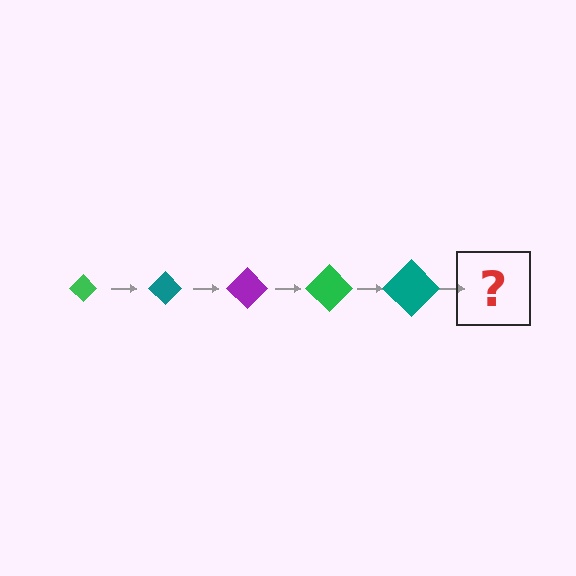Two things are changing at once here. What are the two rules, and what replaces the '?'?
The two rules are that the diamond grows larger each step and the color cycles through green, teal, and purple. The '?' should be a purple diamond, larger than the previous one.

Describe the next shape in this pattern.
It should be a purple diamond, larger than the previous one.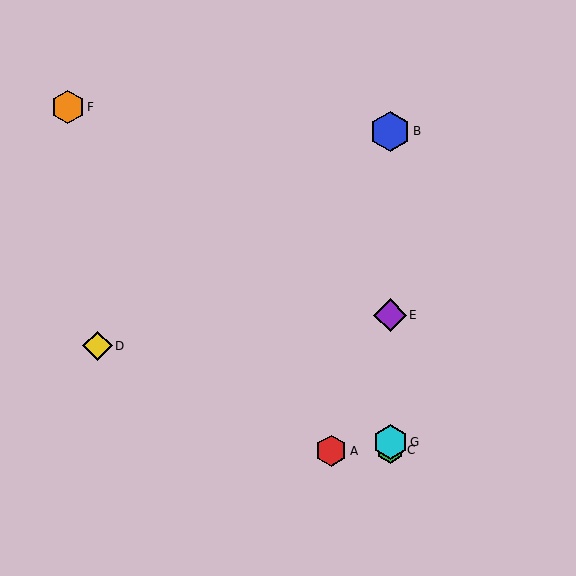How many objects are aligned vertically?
4 objects (B, C, E, G) are aligned vertically.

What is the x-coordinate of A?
Object A is at x≈331.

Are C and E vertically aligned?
Yes, both are at x≈390.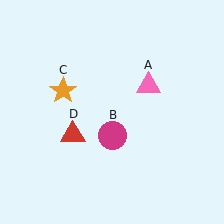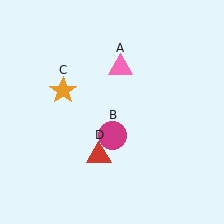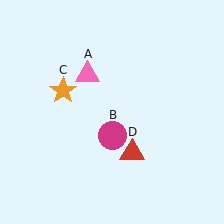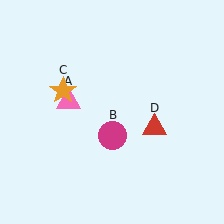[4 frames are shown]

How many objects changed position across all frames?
2 objects changed position: pink triangle (object A), red triangle (object D).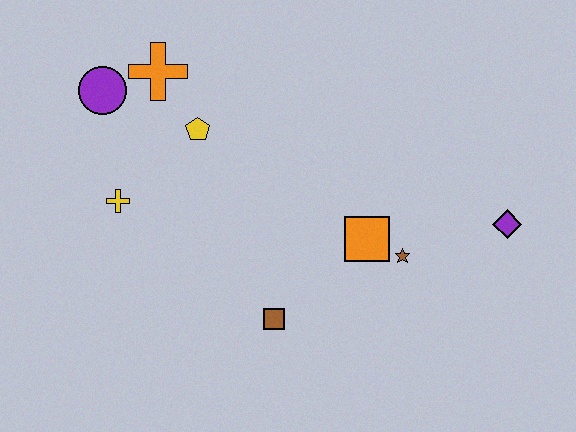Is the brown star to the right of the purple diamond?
No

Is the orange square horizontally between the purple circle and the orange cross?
No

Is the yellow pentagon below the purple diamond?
No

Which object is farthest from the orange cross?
The purple diamond is farthest from the orange cross.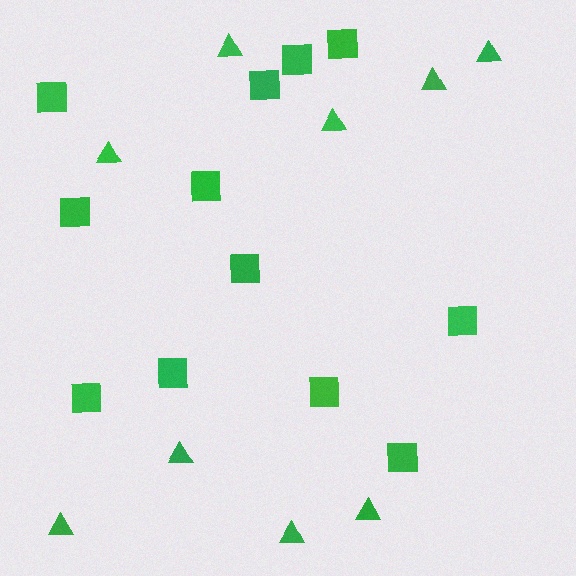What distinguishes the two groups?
There are 2 groups: one group of squares (12) and one group of triangles (9).